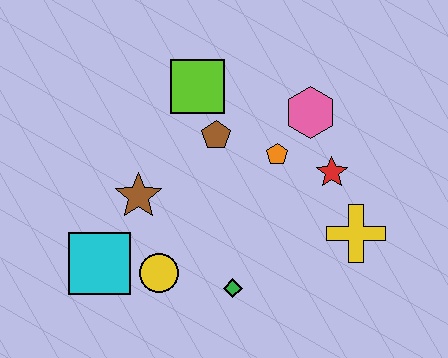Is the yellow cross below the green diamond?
No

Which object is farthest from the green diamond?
The lime square is farthest from the green diamond.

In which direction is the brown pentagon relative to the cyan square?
The brown pentagon is above the cyan square.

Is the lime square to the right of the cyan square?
Yes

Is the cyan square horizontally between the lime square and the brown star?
No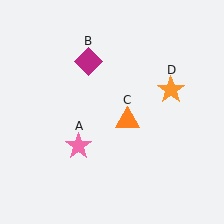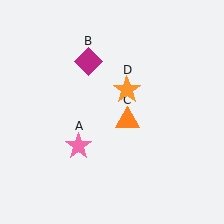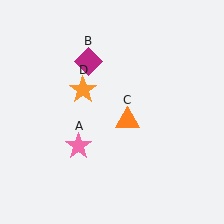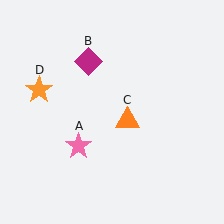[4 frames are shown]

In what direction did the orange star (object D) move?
The orange star (object D) moved left.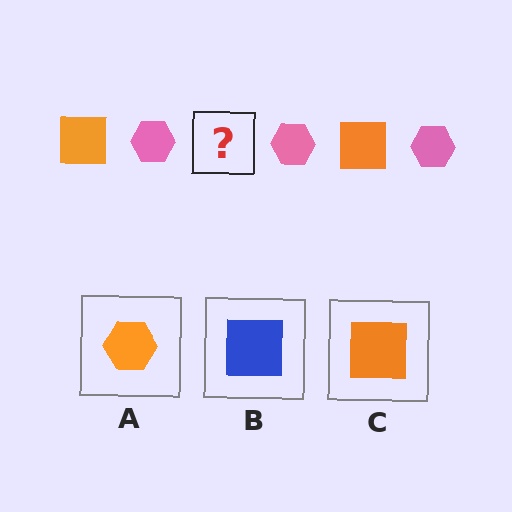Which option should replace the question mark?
Option C.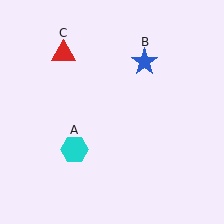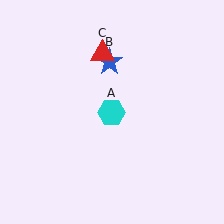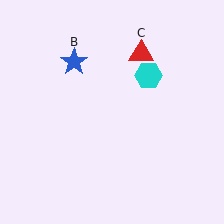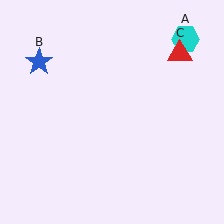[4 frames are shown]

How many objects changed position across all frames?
3 objects changed position: cyan hexagon (object A), blue star (object B), red triangle (object C).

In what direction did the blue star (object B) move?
The blue star (object B) moved left.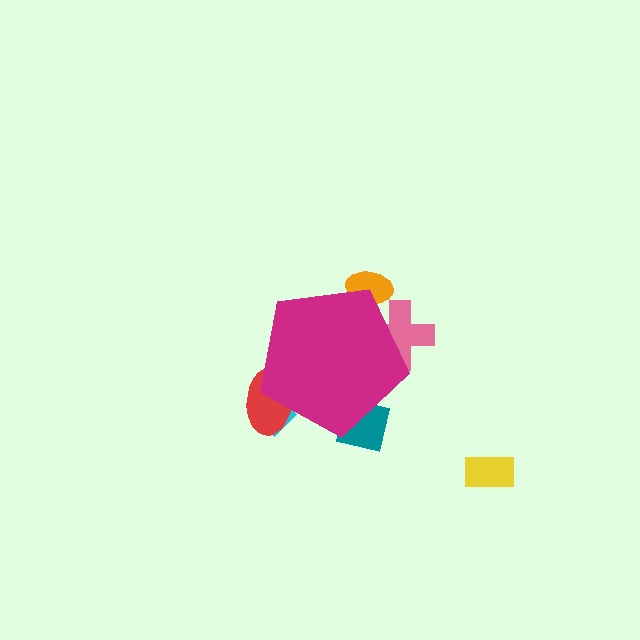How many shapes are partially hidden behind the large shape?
5 shapes are partially hidden.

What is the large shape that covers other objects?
A magenta pentagon.